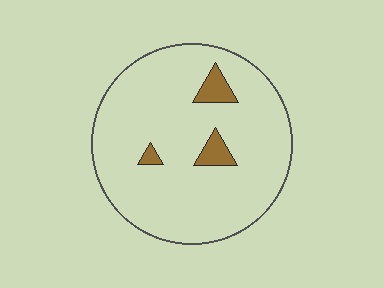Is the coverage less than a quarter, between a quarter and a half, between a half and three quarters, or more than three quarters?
Less than a quarter.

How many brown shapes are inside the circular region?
3.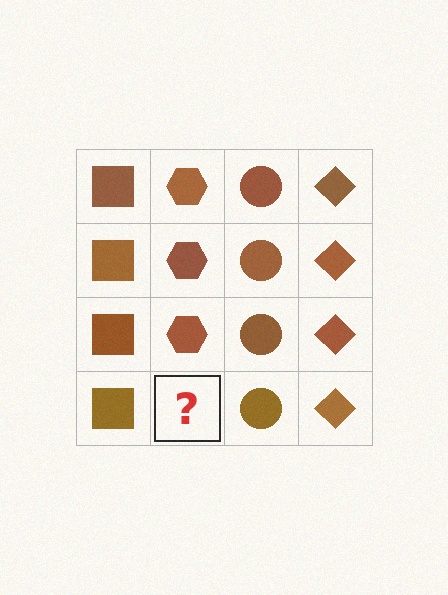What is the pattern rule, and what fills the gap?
The rule is that each column has a consistent shape. The gap should be filled with a brown hexagon.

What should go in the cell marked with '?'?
The missing cell should contain a brown hexagon.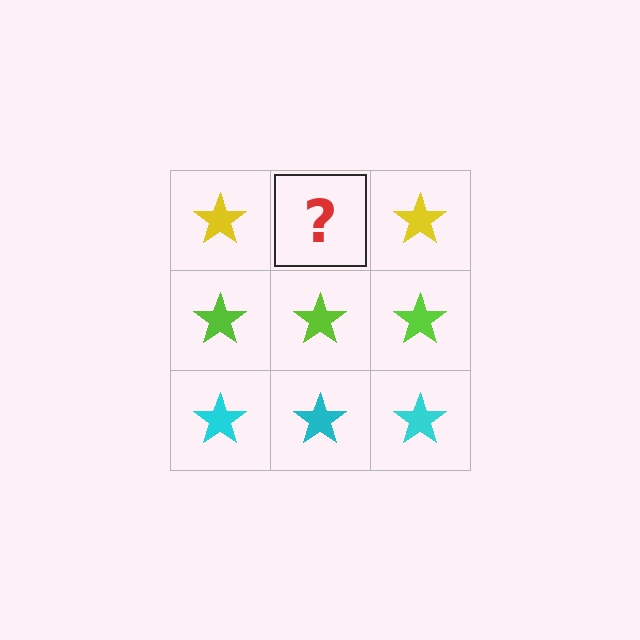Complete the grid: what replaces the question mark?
The question mark should be replaced with a yellow star.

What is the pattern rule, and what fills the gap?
The rule is that each row has a consistent color. The gap should be filled with a yellow star.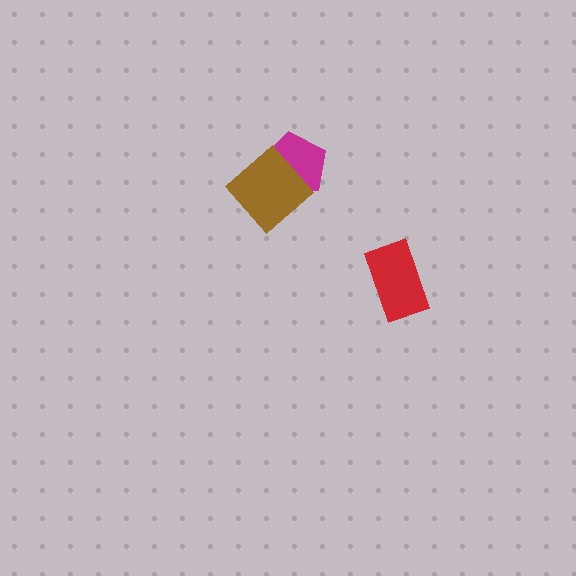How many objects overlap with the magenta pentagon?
1 object overlaps with the magenta pentagon.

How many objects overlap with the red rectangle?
0 objects overlap with the red rectangle.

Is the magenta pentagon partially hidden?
Yes, it is partially covered by another shape.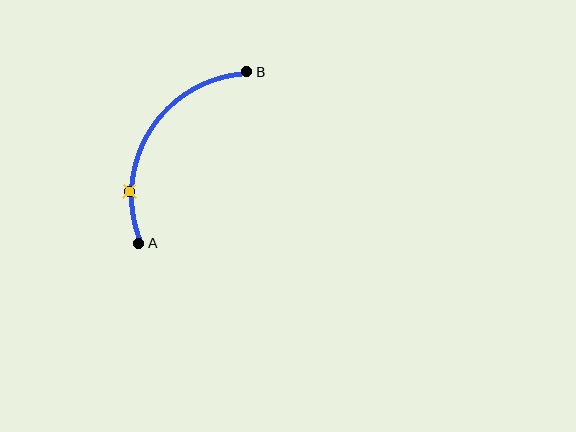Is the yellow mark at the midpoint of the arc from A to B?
No. The yellow mark lies on the arc but is closer to endpoint A. The arc midpoint would be at the point on the curve equidistant along the arc from both A and B.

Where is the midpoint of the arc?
The arc midpoint is the point on the curve farthest from the straight line joining A and B. It sits to the left of that line.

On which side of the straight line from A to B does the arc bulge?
The arc bulges to the left of the straight line connecting A and B.